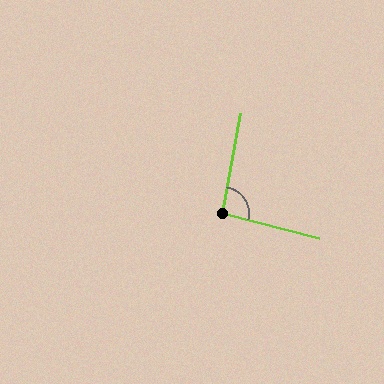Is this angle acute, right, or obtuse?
It is approximately a right angle.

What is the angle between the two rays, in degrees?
Approximately 94 degrees.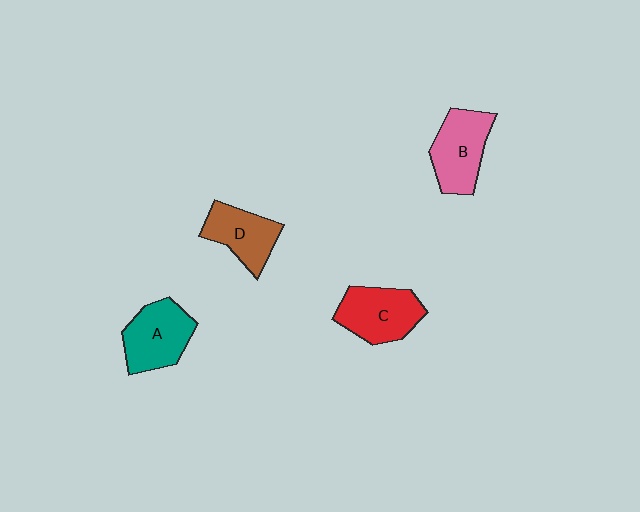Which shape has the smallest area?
Shape D (brown).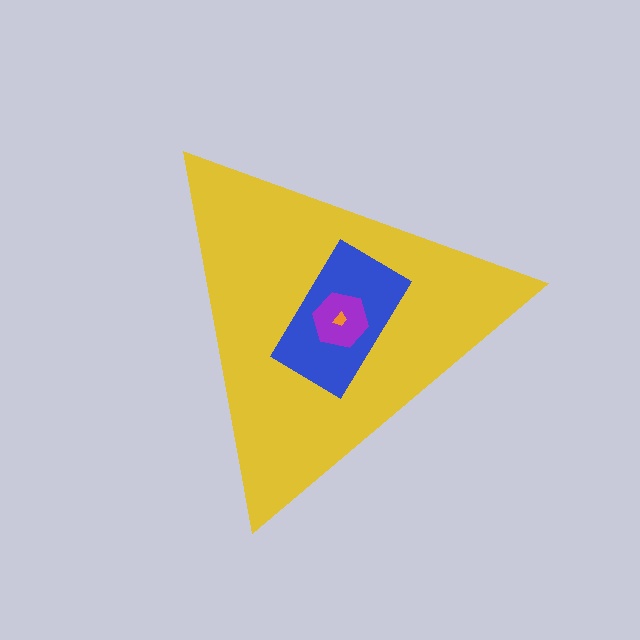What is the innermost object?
The orange trapezoid.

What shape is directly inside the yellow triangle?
The blue rectangle.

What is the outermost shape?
The yellow triangle.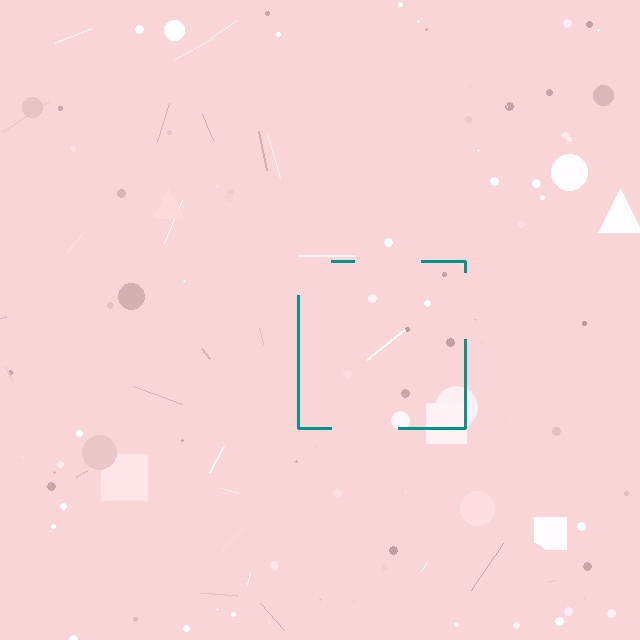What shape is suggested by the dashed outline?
The dashed outline suggests a square.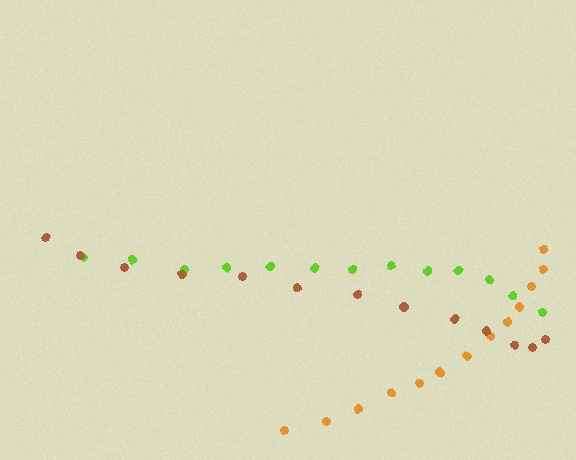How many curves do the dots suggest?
There are 3 distinct paths.